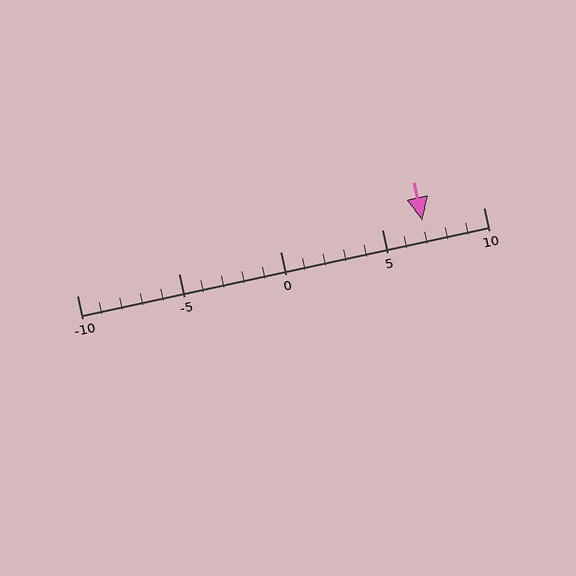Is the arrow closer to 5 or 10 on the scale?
The arrow is closer to 5.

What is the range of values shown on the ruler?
The ruler shows values from -10 to 10.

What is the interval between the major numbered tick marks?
The major tick marks are spaced 5 units apart.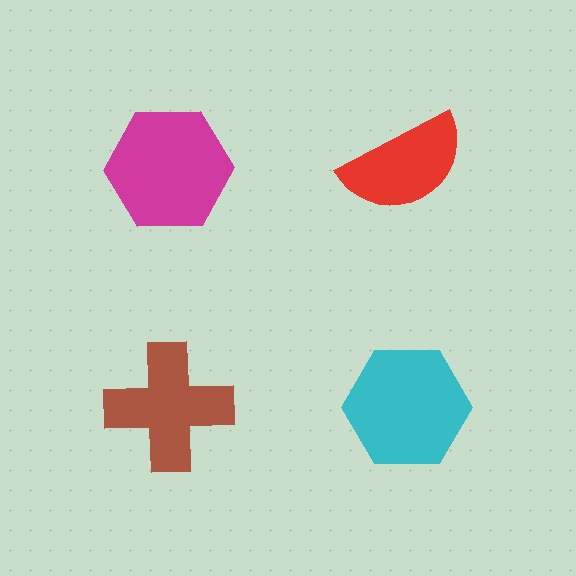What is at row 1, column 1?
A magenta hexagon.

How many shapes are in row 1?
2 shapes.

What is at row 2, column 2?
A cyan hexagon.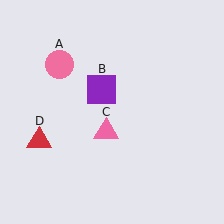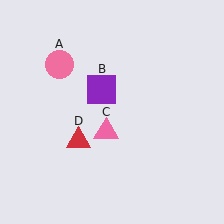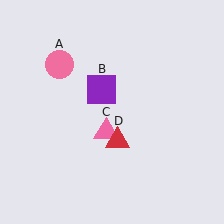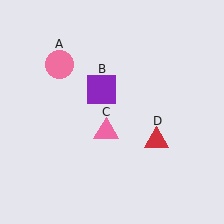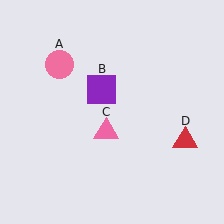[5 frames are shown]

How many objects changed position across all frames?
1 object changed position: red triangle (object D).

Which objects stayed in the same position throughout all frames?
Pink circle (object A) and purple square (object B) and pink triangle (object C) remained stationary.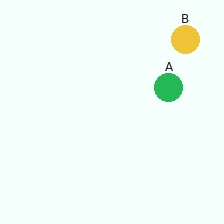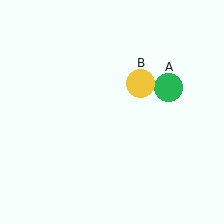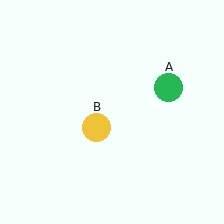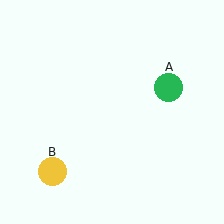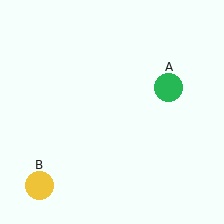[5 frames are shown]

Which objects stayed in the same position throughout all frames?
Green circle (object A) remained stationary.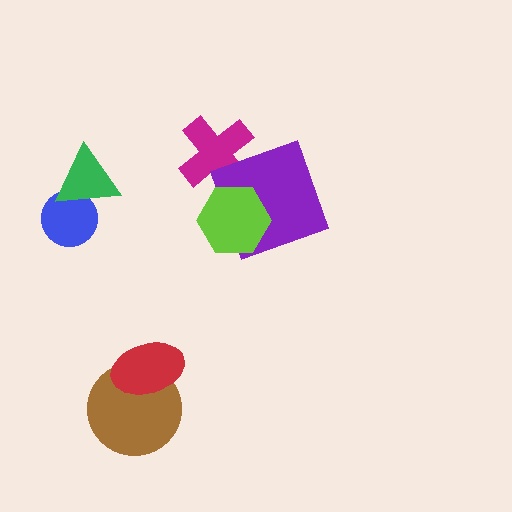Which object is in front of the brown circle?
The red ellipse is in front of the brown circle.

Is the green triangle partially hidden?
No, no other shape covers it.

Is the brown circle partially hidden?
Yes, it is partially covered by another shape.